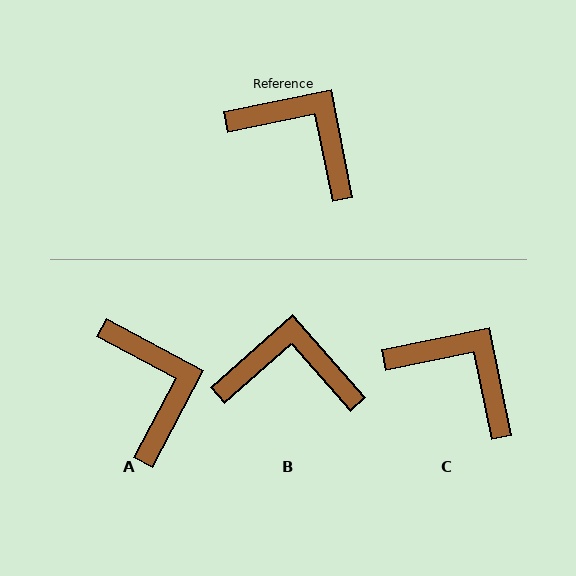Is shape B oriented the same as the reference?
No, it is off by about 30 degrees.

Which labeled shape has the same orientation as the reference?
C.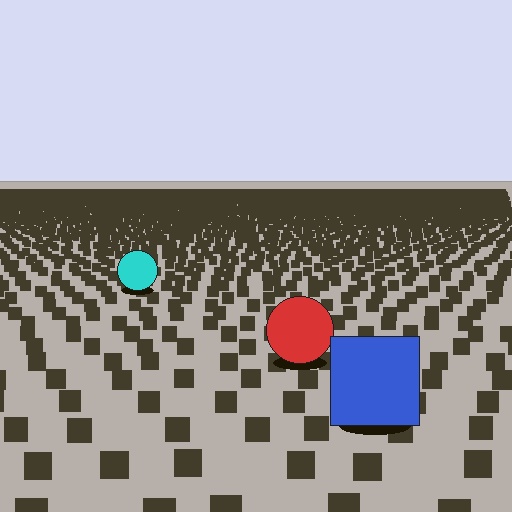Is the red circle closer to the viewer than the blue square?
No. The blue square is closer — you can tell from the texture gradient: the ground texture is coarser near it.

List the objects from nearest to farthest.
From nearest to farthest: the blue square, the red circle, the cyan circle.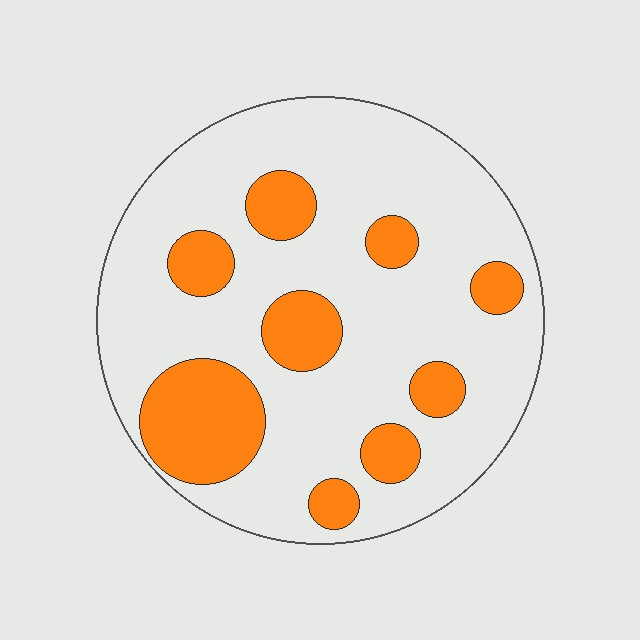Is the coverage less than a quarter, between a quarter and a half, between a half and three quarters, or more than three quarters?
Less than a quarter.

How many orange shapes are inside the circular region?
9.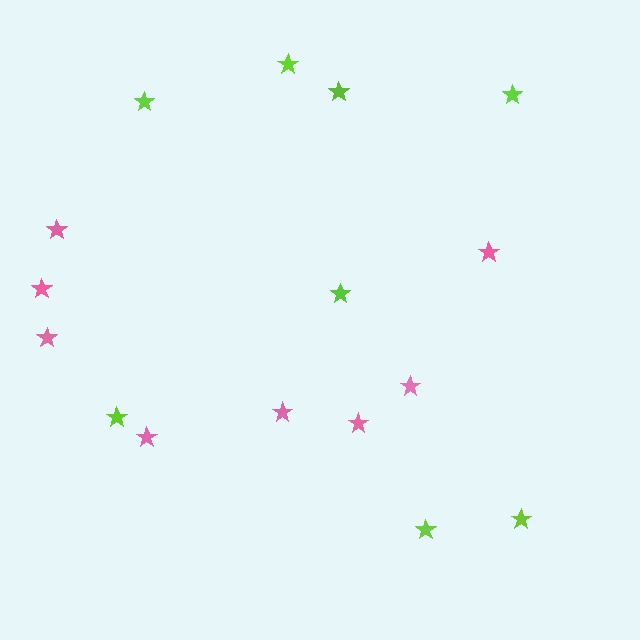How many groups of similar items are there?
There are 2 groups: one group of pink stars (8) and one group of lime stars (8).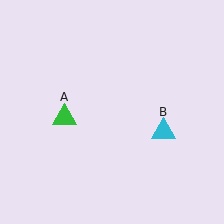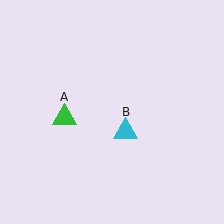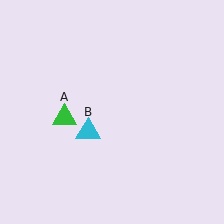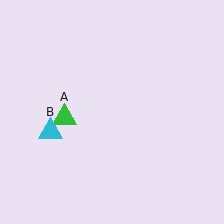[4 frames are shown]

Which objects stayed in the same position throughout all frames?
Green triangle (object A) remained stationary.